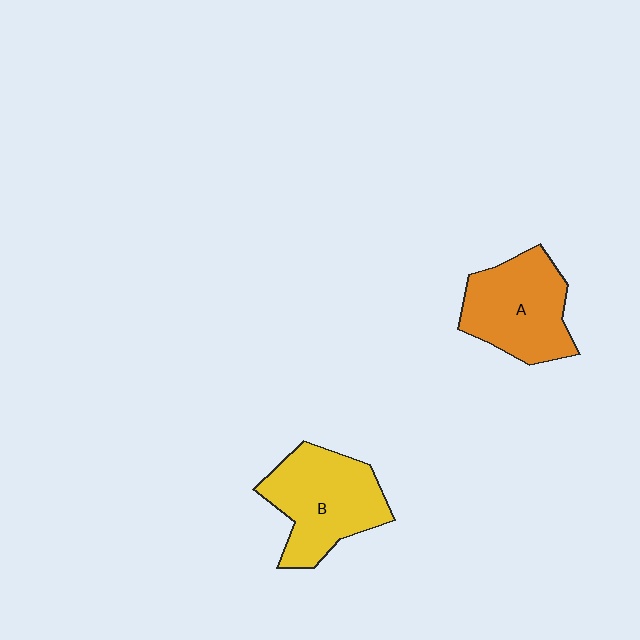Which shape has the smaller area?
Shape A (orange).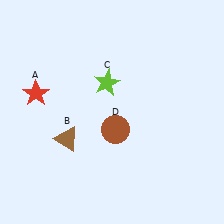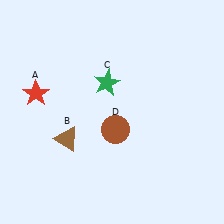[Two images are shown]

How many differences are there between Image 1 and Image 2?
There is 1 difference between the two images.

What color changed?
The star (C) changed from lime in Image 1 to green in Image 2.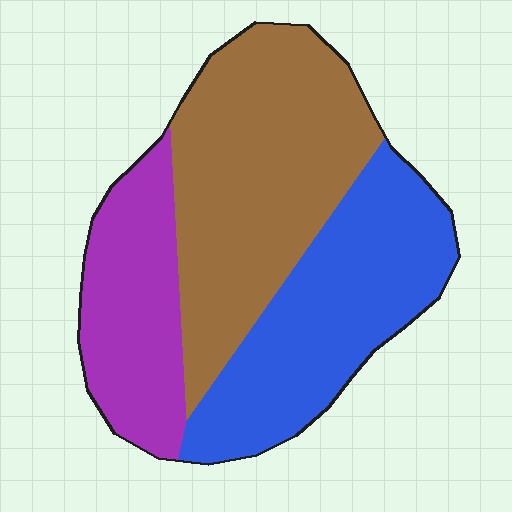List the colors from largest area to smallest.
From largest to smallest: brown, blue, purple.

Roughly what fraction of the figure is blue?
Blue covers roughly 35% of the figure.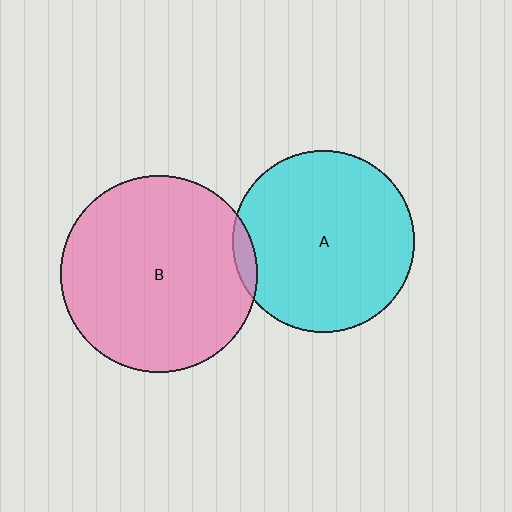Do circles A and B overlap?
Yes.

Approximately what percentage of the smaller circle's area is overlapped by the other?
Approximately 5%.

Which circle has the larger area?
Circle B (pink).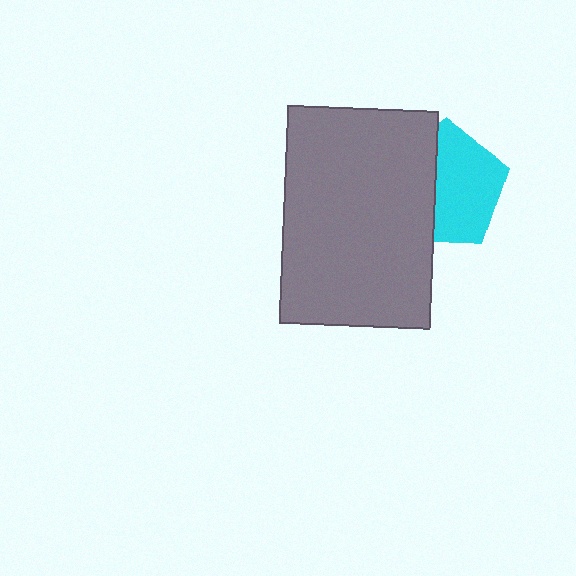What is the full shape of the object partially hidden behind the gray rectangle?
The partially hidden object is a cyan pentagon.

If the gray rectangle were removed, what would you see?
You would see the complete cyan pentagon.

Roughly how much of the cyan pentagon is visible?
About half of it is visible (roughly 58%).